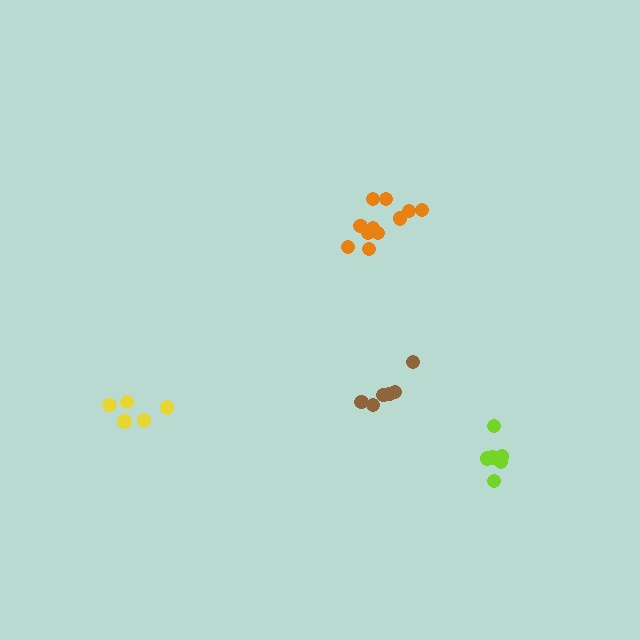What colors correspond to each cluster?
The clusters are colored: yellow, brown, orange, lime.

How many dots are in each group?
Group 1: 6 dots, Group 2: 6 dots, Group 3: 11 dots, Group 4: 6 dots (29 total).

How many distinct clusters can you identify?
There are 4 distinct clusters.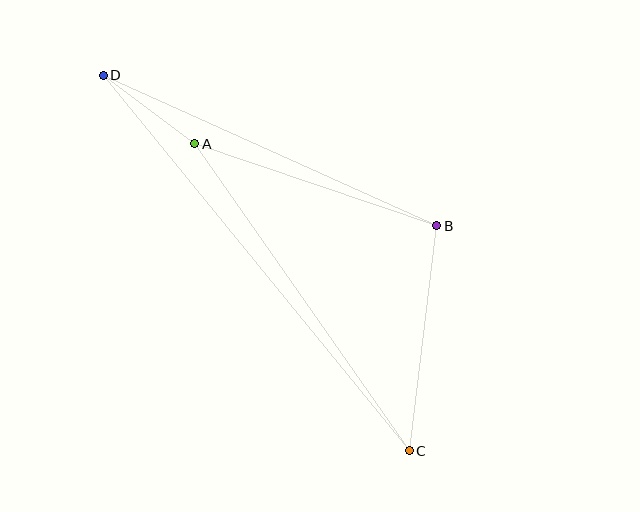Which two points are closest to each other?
Points A and D are closest to each other.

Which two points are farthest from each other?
Points C and D are farthest from each other.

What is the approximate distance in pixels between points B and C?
The distance between B and C is approximately 227 pixels.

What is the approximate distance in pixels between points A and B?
The distance between A and B is approximately 255 pixels.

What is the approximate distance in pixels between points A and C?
The distance between A and C is approximately 374 pixels.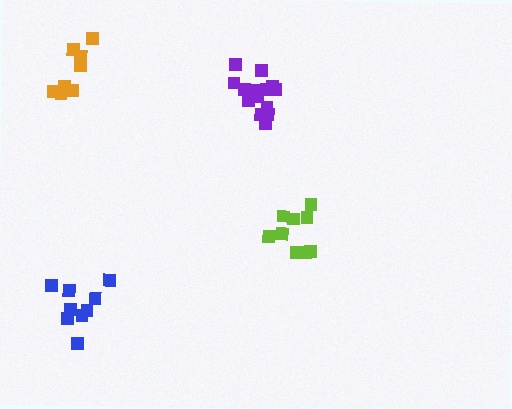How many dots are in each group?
Group 1: 14 dots, Group 2: 9 dots, Group 3: 9 dots, Group 4: 9 dots (41 total).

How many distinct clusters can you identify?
There are 4 distinct clusters.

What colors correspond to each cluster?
The clusters are colored: purple, lime, blue, orange.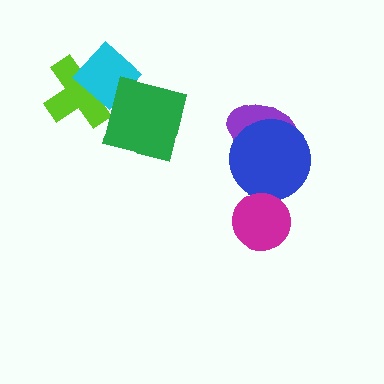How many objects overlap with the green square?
1 object overlaps with the green square.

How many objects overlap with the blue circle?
2 objects overlap with the blue circle.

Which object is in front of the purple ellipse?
The blue circle is in front of the purple ellipse.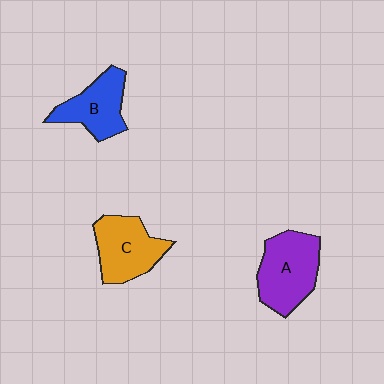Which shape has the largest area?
Shape A (purple).